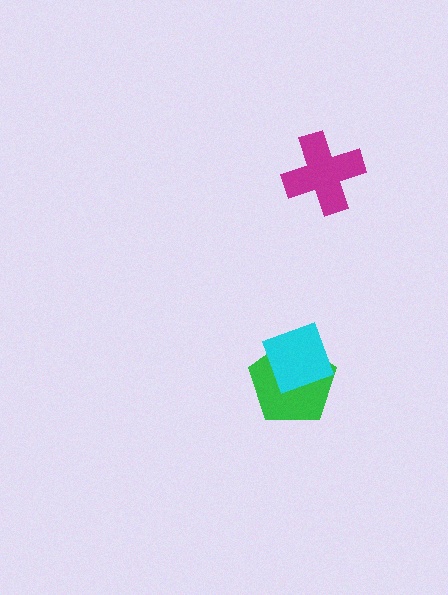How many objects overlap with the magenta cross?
0 objects overlap with the magenta cross.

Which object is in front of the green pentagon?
The cyan square is in front of the green pentagon.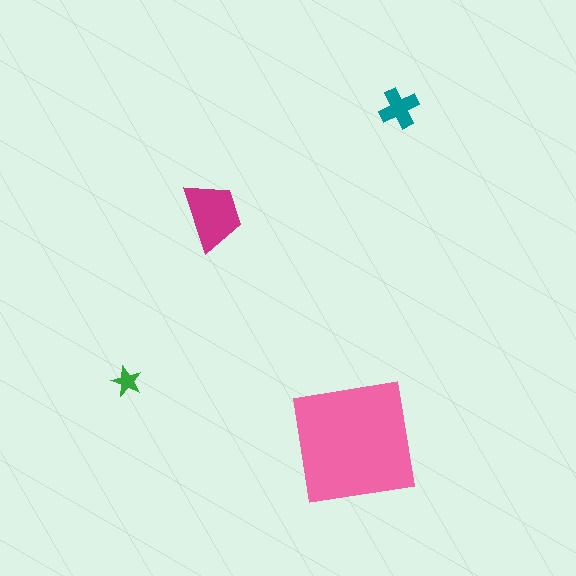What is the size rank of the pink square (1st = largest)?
1st.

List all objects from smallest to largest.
The green star, the teal cross, the magenta trapezoid, the pink square.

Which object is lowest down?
The pink square is bottommost.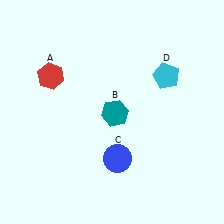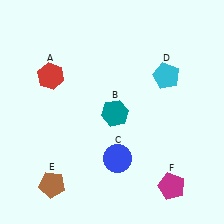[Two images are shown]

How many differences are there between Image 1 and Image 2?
There are 2 differences between the two images.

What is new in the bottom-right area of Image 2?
A magenta pentagon (F) was added in the bottom-right area of Image 2.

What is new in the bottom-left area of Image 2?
A brown pentagon (E) was added in the bottom-left area of Image 2.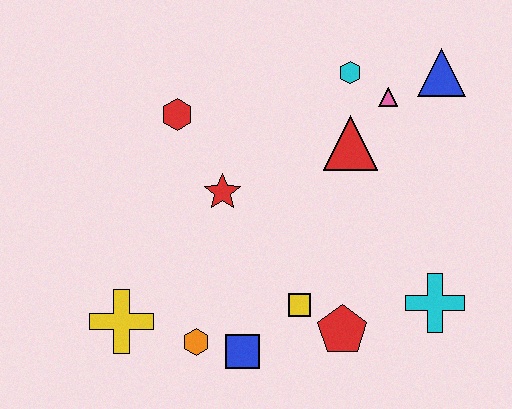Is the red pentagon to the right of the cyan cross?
No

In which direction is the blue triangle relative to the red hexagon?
The blue triangle is to the right of the red hexagon.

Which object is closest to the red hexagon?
The red star is closest to the red hexagon.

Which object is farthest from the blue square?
The blue triangle is farthest from the blue square.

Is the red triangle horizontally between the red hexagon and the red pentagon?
No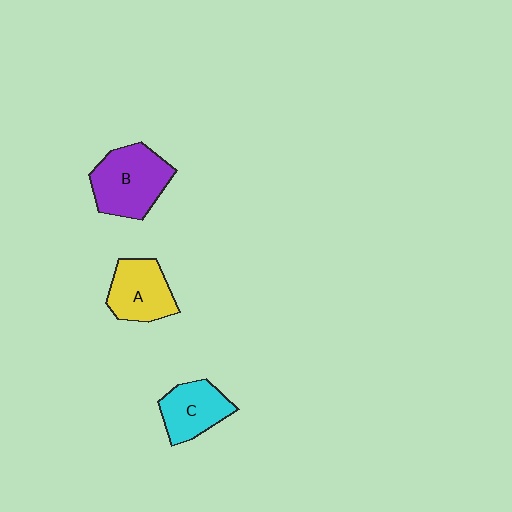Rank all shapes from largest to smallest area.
From largest to smallest: B (purple), A (yellow), C (cyan).